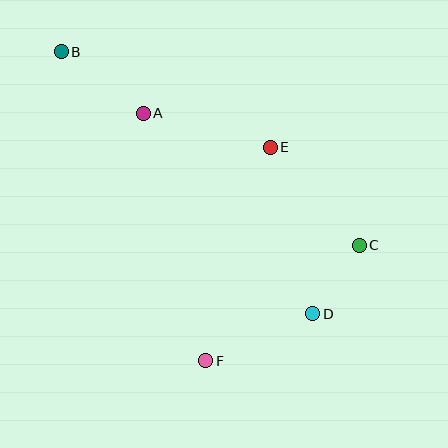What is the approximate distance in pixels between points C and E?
The distance between C and E is approximately 132 pixels.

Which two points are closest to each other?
Points C and D are closest to each other.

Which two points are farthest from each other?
Points B and D are farthest from each other.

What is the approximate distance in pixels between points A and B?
The distance between A and B is approximately 102 pixels.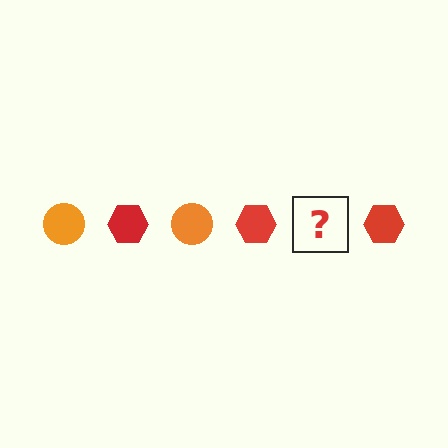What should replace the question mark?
The question mark should be replaced with an orange circle.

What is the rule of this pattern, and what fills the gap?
The rule is that the pattern alternates between orange circle and red hexagon. The gap should be filled with an orange circle.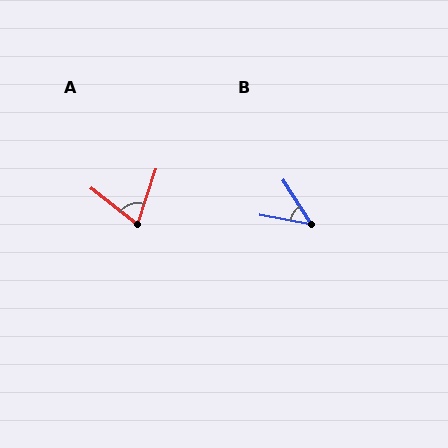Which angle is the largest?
A, at approximately 70 degrees.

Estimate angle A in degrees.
Approximately 70 degrees.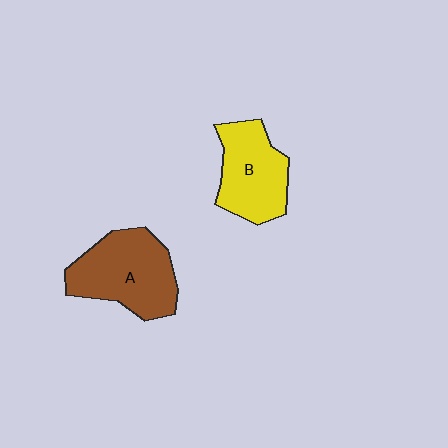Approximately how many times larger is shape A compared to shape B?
Approximately 1.2 times.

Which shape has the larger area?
Shape A (brown).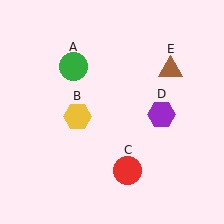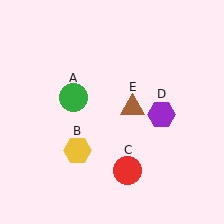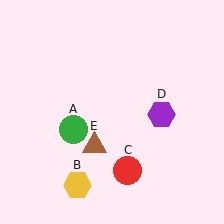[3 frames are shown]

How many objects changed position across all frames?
3 objects changed position: green circle (object A), yellow hexagon (object B), brown triangle (object E).